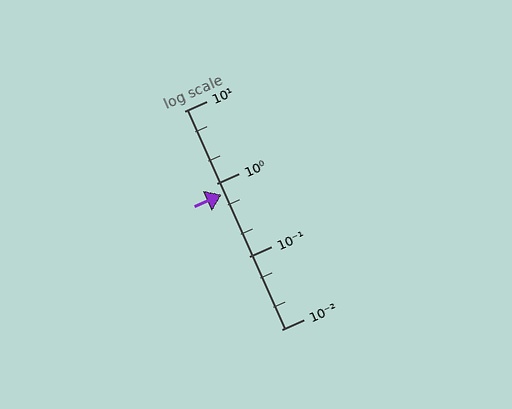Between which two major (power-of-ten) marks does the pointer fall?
The pointer is between 0.1 and 1.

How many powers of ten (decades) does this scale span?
The scale spans 3 decades, from 0.01 to 10.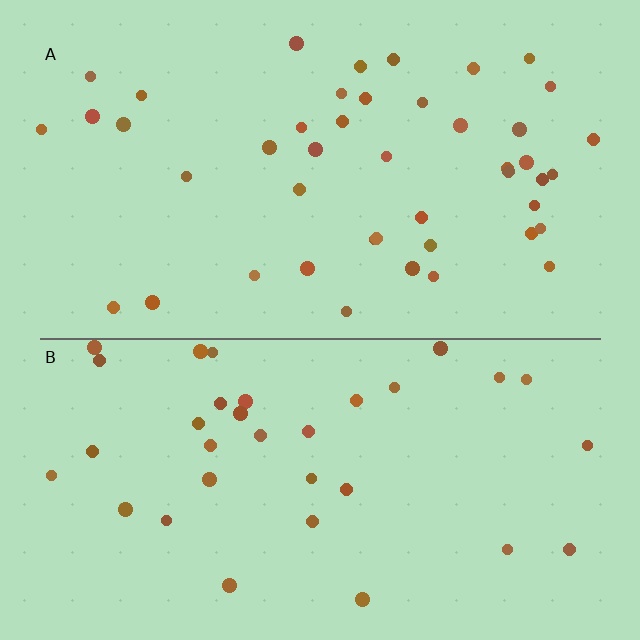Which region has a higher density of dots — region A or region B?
A (the top).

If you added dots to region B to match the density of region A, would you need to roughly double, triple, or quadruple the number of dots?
Approximately double.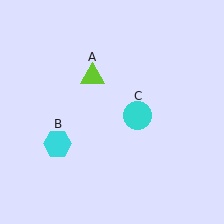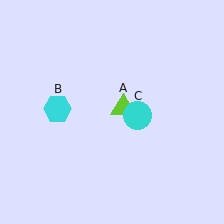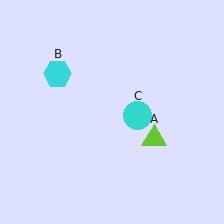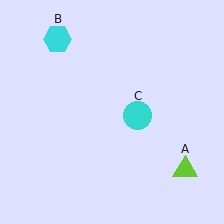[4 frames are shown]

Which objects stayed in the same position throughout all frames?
Cyan circle (object C) remained stationary.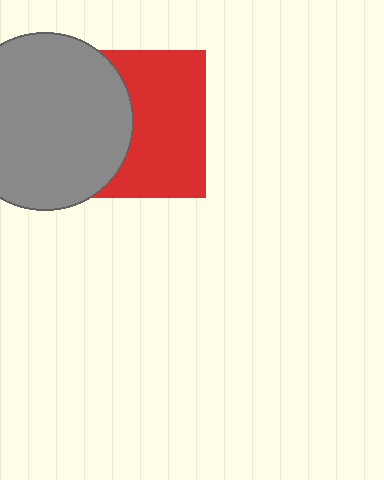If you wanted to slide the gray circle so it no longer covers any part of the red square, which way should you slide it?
Slide it left — that is the most direct way to separate the two shapes.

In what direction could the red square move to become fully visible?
The red square could move right. That would shift it out from behind the gray circle entirely.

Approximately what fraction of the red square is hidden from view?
Roughly 44% of the red square is hidden behind the gray circle.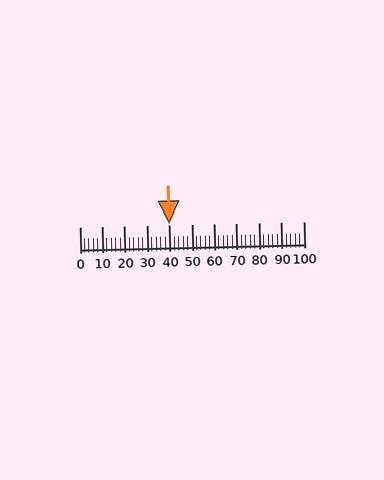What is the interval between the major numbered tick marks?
The major tick marks are spaced 10 units apart.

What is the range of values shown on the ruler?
The ruler shows values from 0 to 100.